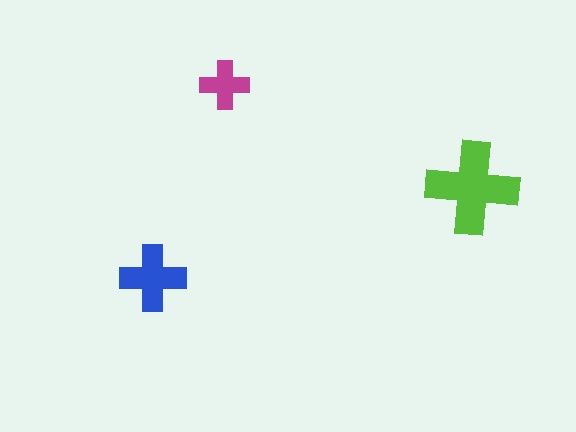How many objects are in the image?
There are 3 objects in the image.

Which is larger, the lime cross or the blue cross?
The lime one.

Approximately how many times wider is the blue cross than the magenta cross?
About 1.5 times wider.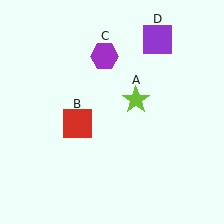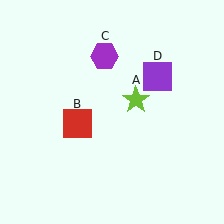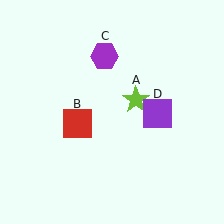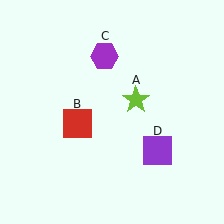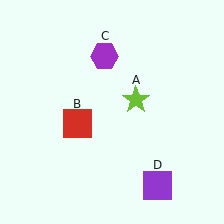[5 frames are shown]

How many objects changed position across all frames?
1 object changed position: purple square (object D).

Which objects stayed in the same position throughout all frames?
Lime star (object A) and red square (object B) and purple hexagon (object C) remained stationary.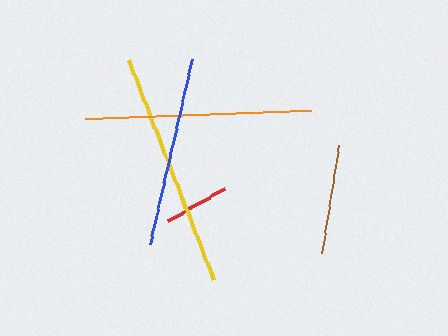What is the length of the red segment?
The red segment is approximately 65 pixels long.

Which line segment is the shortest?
The red line is the shortest at approximately 65 pixels.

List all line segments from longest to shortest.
From longest to shortest: yellow, orange, blue, brown, red.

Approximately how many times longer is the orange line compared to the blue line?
The orange line is approximately 1.2 times the length of the blue line.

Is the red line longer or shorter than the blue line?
The blue line is longer than the red line.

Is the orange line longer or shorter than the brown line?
The orange line is longer than the brown line.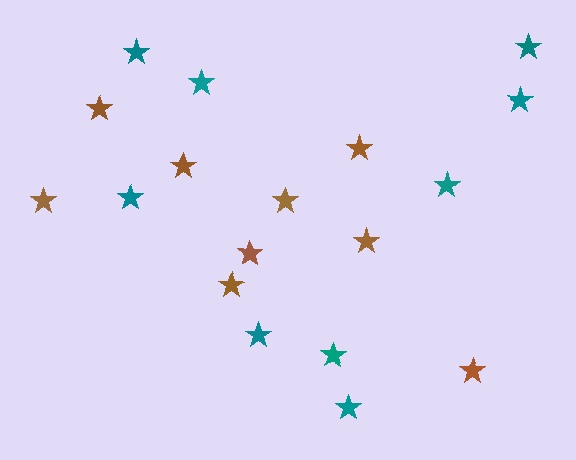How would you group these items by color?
There are 2 groups: one group of brown stars (9) and one group of teal stars (9).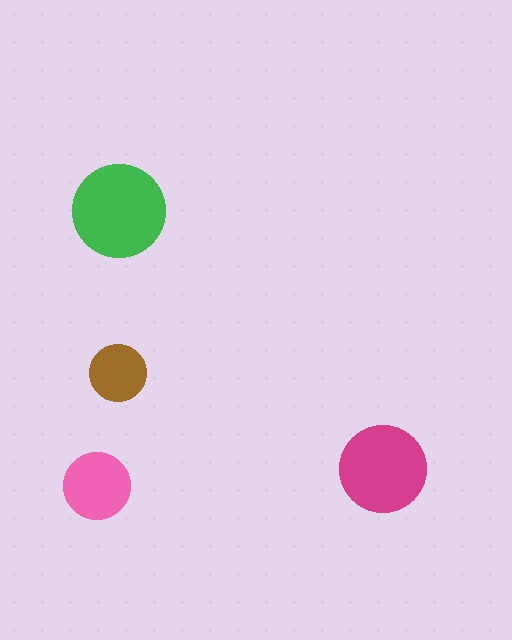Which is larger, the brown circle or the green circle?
The green one.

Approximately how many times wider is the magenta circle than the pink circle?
About 1.5 times wider.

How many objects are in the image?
There are 4 objects in the image.